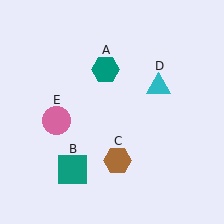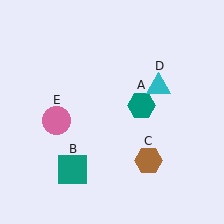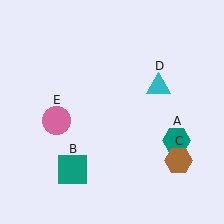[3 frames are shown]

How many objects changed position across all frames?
2 objects changed position: teal hexagon (object A), brown hexagon (object C).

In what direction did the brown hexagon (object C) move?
The brown hexagon (object C) moved right.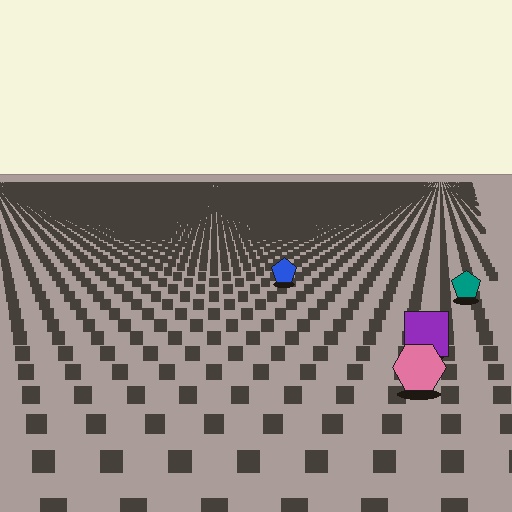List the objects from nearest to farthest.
From nearest to farthest: the pink hexagon, the purple square, the teal pentagon, the blue pentagon.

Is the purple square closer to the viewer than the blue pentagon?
Yes. The purple square is closer — you can tell from the texture gradient: the ground texture is coarser near it.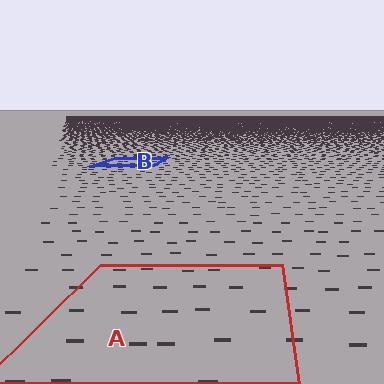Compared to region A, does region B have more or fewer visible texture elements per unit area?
Region B has more texture elements per unit area — they are packed more densely because it is farther away.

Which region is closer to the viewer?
Region A is closer. The texture elements there are larger and more spread out.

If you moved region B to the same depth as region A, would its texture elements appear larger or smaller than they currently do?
They would appear larger. At a closer depth, the same texture elements are projected at a bigger on-screen size.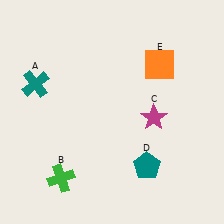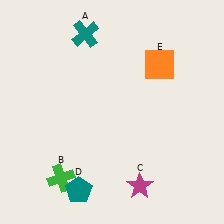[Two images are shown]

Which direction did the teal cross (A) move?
The teal cross (A) moved up.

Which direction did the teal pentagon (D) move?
The teal pentagon (D) moved left.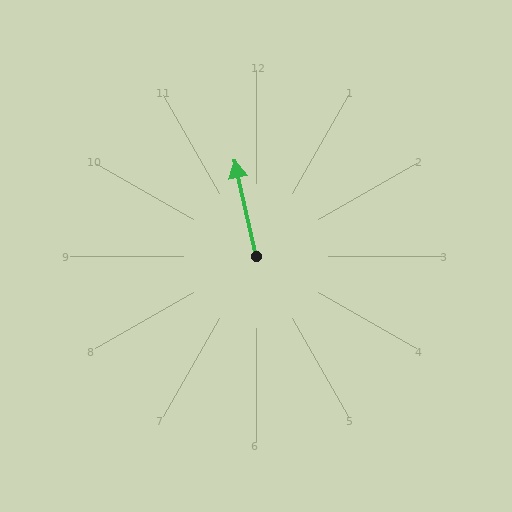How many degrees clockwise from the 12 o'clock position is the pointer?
Approximately 347 degrees.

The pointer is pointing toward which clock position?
Roughly 12 o'clock.